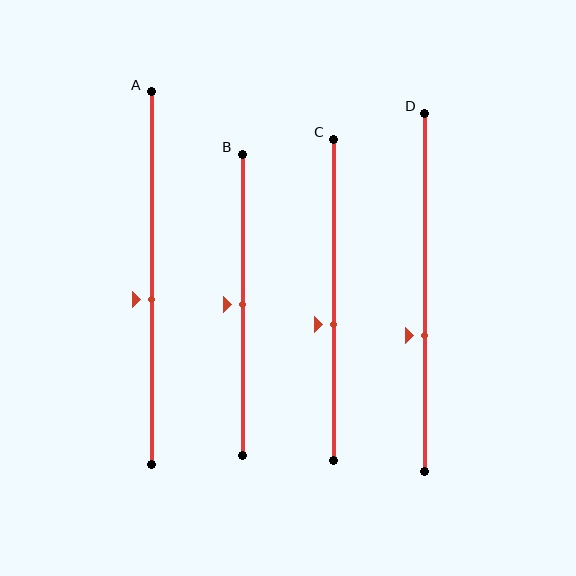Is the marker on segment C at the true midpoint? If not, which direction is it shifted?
No, the marker on segment C is shifted downward by about 8% of the segment length.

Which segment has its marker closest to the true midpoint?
Segment B has its marker closest to the true midpoint.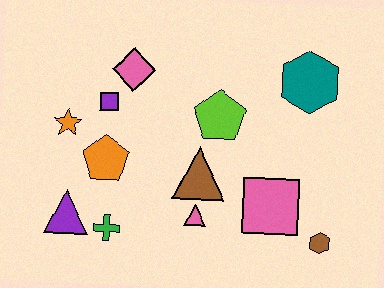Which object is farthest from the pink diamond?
The brown hexagon is farthest from the pink diamond.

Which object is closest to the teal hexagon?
The lime pentagon is closest to the teal hexagon.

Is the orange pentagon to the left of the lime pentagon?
Yes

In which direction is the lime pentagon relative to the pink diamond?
The lime pentagon is to the right of the pink diamond.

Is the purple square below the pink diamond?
Yes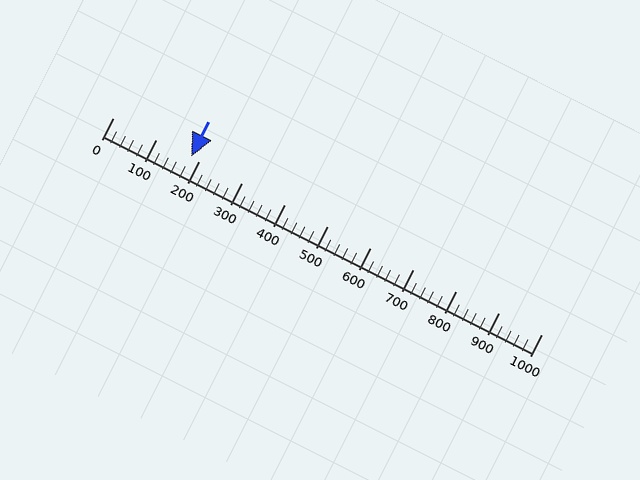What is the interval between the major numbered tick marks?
The major tick marks are spaced 100 units apart.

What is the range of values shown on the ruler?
The ruler shows values from 0 to 1000.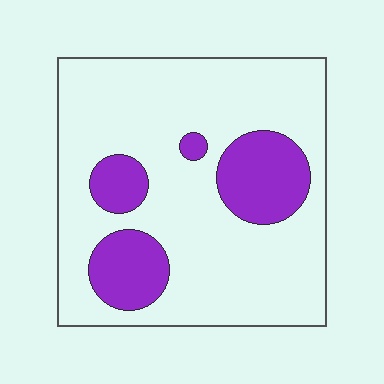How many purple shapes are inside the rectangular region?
4.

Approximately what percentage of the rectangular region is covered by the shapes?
Approximately 20%.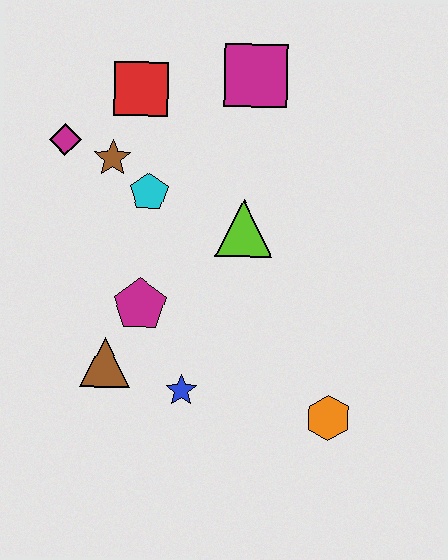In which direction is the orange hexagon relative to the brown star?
The orange hexagon is below the brown star.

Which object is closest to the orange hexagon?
The blue star is closest to the orange hexagon.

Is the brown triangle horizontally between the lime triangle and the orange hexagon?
No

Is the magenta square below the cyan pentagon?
No